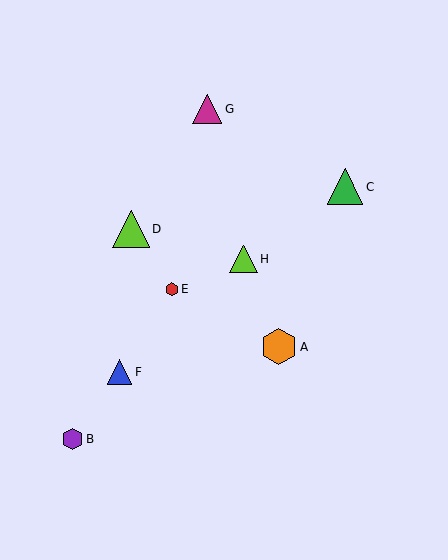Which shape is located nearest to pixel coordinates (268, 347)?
The orange hexagon (labeled A) at (279, 347) is nearest to that location.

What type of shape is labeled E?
Shape E is a red hexagon.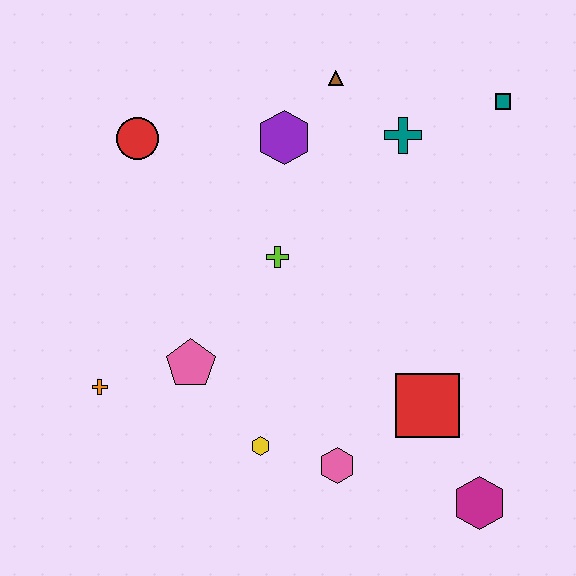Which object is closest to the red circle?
The purple hexagon is closest to the red circle.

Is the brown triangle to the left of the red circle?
No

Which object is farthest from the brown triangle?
The magenta hexagon is farthest from the brown triangle.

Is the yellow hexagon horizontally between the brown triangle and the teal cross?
No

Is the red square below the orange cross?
Yes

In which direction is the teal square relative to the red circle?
The teal square is to the right of the red circle.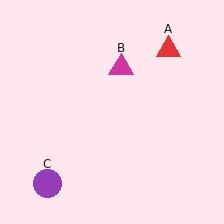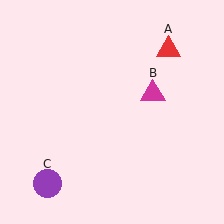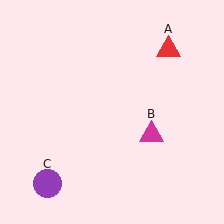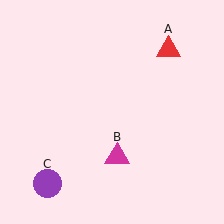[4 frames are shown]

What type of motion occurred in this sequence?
The magenta triangle (object B) rotated clockwise around the center of the scene.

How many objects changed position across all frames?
1 object changed position: magenta triangle (object B).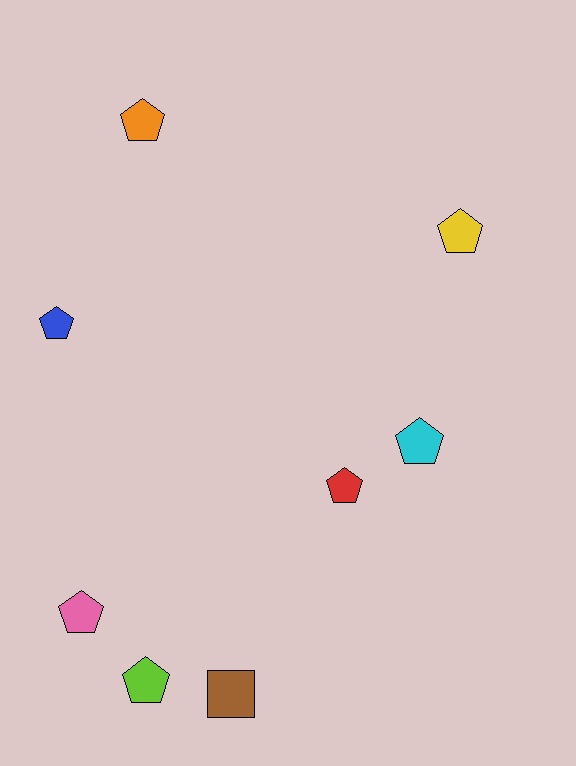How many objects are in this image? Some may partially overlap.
There are 8 objects.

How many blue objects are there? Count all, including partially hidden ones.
There is 1 blue object.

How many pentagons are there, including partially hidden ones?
There are 7 pentagons.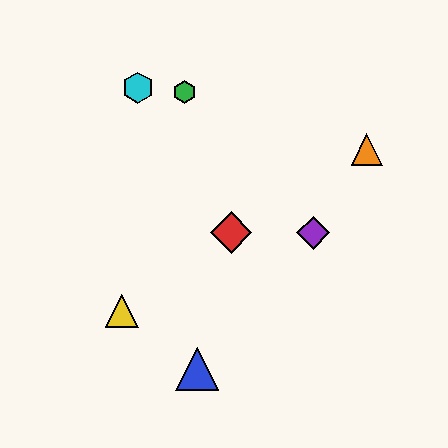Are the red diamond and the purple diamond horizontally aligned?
Yes, both are at y≈233.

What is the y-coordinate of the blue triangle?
The blue triangle is at y≈369.